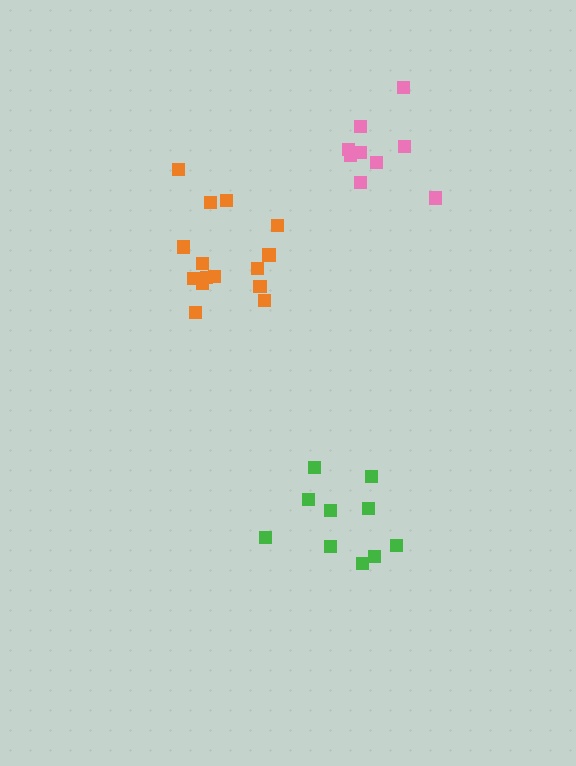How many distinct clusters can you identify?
There are 3 distinct clusters.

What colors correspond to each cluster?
The clusters are colored: orange, green, pink.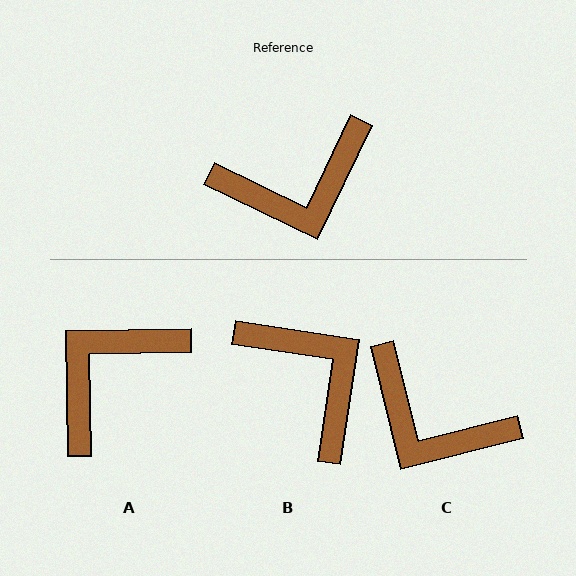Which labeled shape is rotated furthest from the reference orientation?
A, about 153 degrees away.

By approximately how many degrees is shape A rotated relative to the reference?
Approximately 153 degrees clockwise.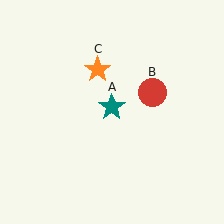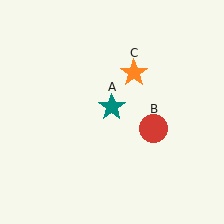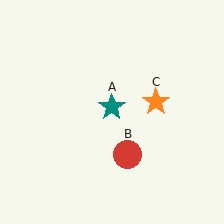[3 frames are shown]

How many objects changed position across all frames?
2 objects changed position: red circle (object B), orange star (object C).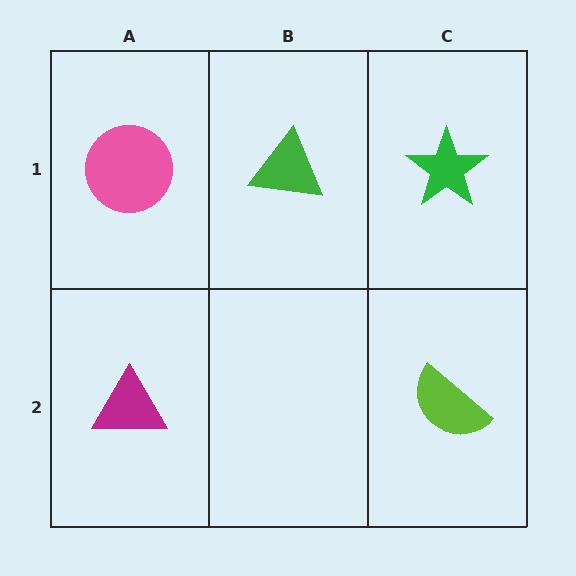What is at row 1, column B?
A green triangle.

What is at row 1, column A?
A pink circle.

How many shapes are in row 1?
3 shapes.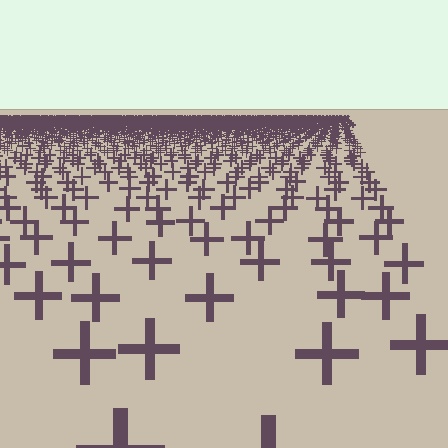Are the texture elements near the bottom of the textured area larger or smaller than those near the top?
Larger. Near the bottom, elements are closer to the viewer and appear at a bigger on-screen size.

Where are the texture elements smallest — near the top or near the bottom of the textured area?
Near the top.